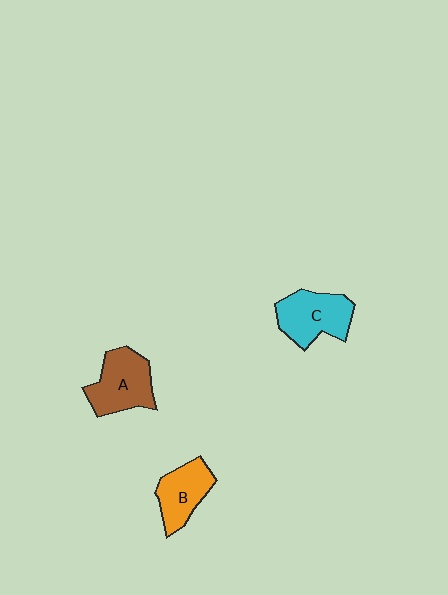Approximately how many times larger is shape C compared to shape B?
Approximately 1.2 times.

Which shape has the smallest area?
Shape B (orange).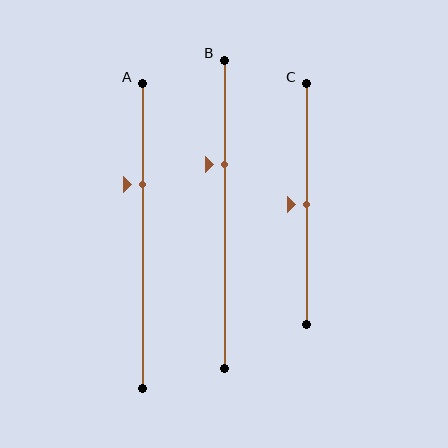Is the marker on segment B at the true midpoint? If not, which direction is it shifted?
No, the marker on segment B is shifted upward by about 16% of the segment length.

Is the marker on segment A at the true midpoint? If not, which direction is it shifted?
No, the marker on segment A is shifted upward by about 17% of the segment length.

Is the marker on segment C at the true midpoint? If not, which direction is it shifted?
Yes, the marker on segment C is at the true midpoint.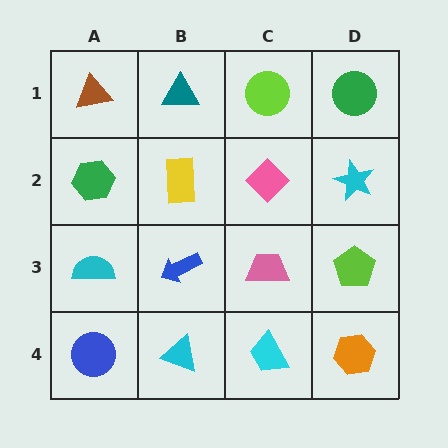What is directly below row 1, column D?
A cyan star.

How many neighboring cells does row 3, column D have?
3.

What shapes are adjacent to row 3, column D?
A cyan star (row 2, column D), an orange hexagon (row 4, column D), a pink trapezoid (row 3, column C).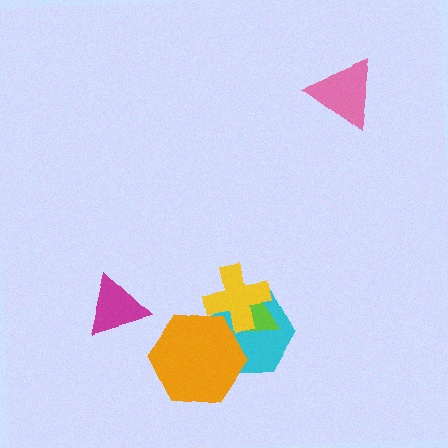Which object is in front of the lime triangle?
The yellow cross is in front of the lime triangle.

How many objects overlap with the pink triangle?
0 objects overlap with the pink triangle.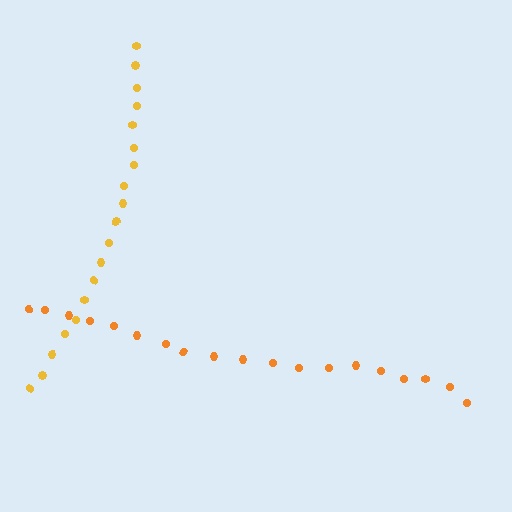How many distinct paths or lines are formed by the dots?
There are 2 distinct paths.